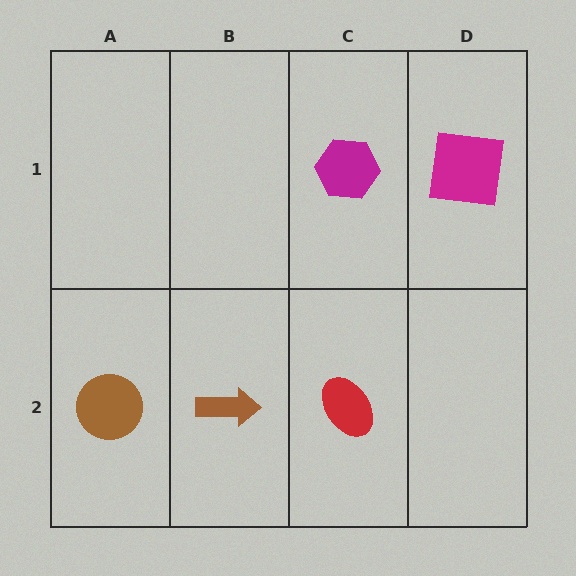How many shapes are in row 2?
3 shapes.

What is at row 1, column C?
A magenta hexagon.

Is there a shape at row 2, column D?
No, that cell is empty.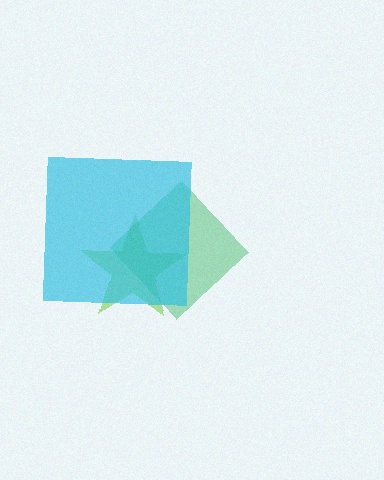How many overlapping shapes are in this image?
There are 3 overlapping shapes in the image.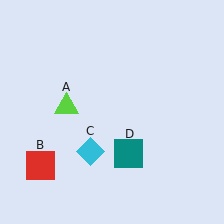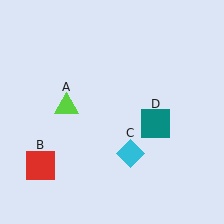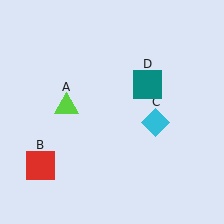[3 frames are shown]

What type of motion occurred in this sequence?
The cyan diamond (object C), teal square (object D) rotated counterclockwise around the center of the scene.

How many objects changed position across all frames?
2 objects changed position: cyan diamond (object C), teal square (object D).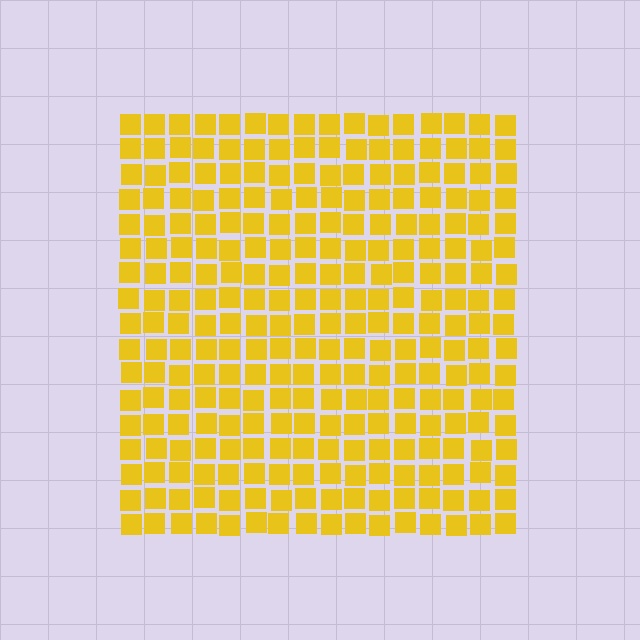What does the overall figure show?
The overall figure shows a square.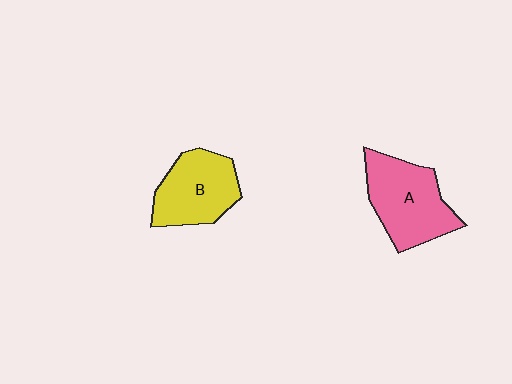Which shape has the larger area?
Shape A (pink).